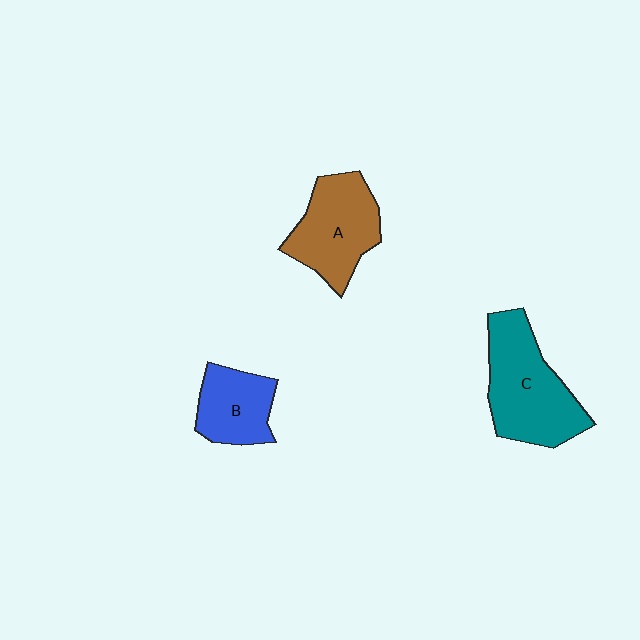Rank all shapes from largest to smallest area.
From largest to smallest: C (teal), A (brown), B (blue).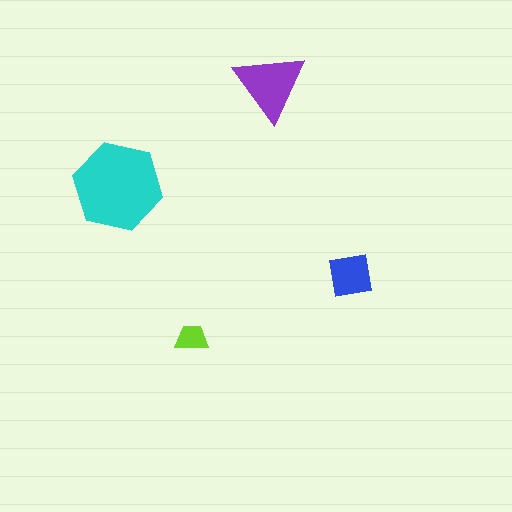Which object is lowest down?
The lime trapezoid is bottommost.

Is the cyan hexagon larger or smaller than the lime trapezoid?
Larger.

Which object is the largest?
The cyan hexagon.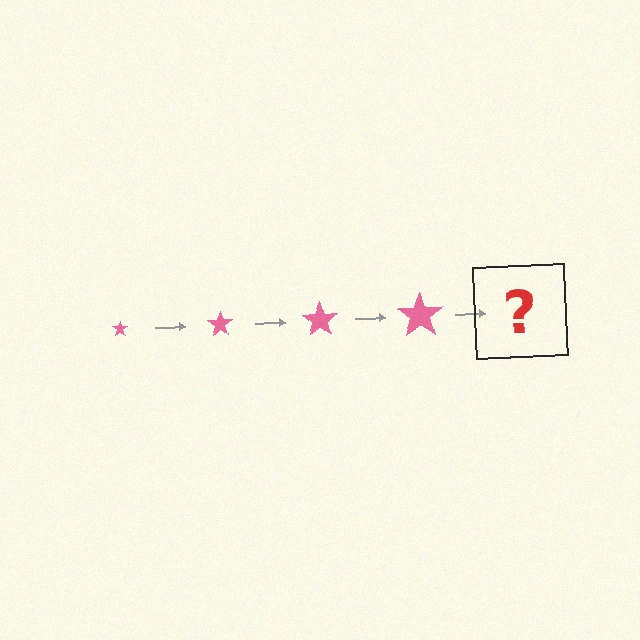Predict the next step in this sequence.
The next step is a pink star, larger than the previous one.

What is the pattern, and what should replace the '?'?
The pattern is that the star gets progressively larger each step. The '?' should be a pink star, larger than the previous one.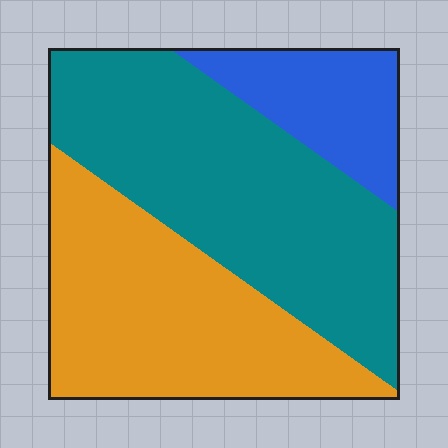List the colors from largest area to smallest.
From largest to smallest: teal, orange, blue.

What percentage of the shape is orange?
Orange covers roughly 40% of the shape.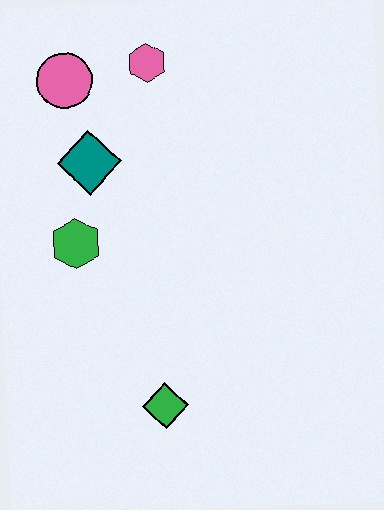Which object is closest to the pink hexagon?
The pink circle is closest to the pink hexagon.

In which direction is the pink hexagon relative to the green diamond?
The pink hexagon is above the green diamond.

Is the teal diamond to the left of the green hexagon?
No